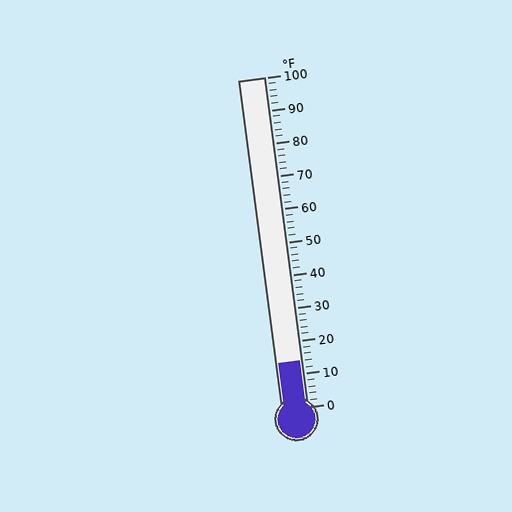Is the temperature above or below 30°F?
The temperature is below 30°F.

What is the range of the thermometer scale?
The thermometer scale ranges from 0°F to 100°F.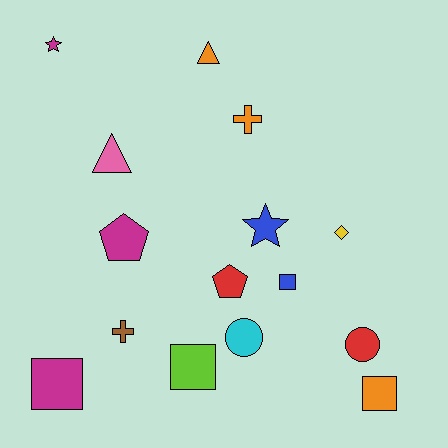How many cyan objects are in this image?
There is 1 cyan object.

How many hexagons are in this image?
There are no hexagons.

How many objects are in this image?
There are 15 objects.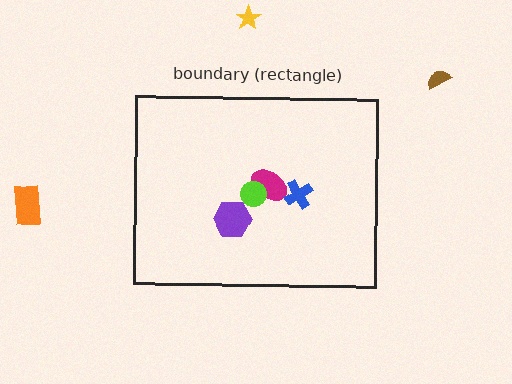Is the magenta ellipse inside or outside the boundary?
Inside.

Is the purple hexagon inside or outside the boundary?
Inside.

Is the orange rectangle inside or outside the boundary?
Outside.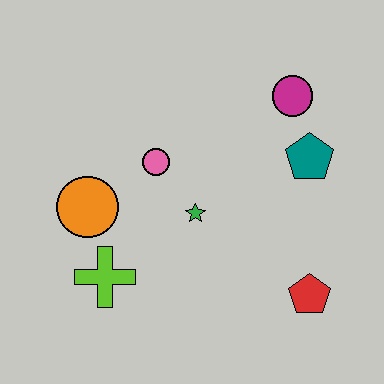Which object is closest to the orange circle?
The lime cross is closest to the orange circle.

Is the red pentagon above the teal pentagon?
No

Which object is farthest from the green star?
The magenta circle is farthest from the green star.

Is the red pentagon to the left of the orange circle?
No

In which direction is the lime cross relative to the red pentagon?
The lime cross is to the left of the red pentagon.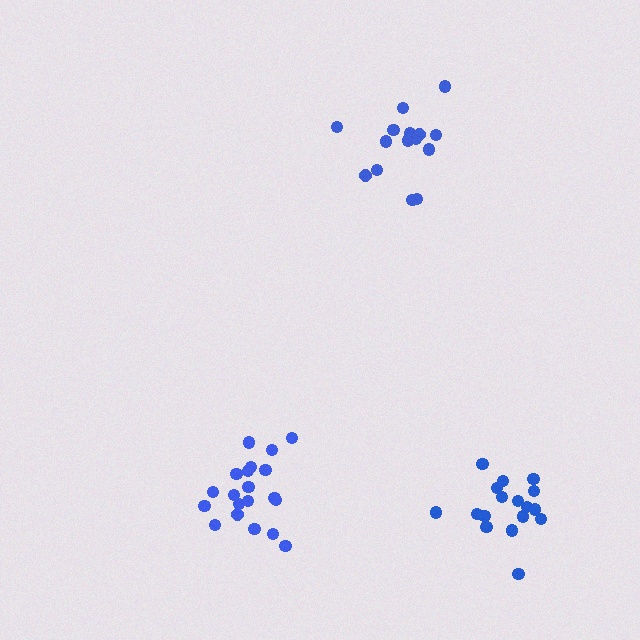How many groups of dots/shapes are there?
There are 3 groups.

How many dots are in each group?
Group 1: 17 dots, Group 2: 16 dots, Group 3: 21 dots (54 total).